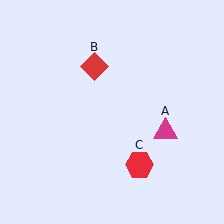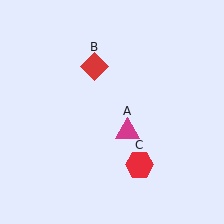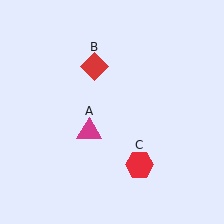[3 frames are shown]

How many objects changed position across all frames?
1 object changed position: magenta triangle (object A).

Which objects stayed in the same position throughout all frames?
Red diamond (object B) and red hexagon (object C) remained stationary.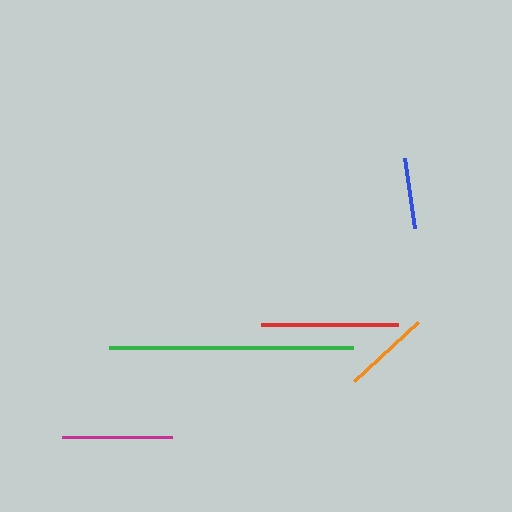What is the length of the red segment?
The red segment is approximately 137 pixels long.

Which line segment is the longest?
The green line is the longest at approximately 244 pixels.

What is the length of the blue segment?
The blue segment is approximately 71 pixels long.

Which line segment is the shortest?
The blue line is the shortest at approximately 71 pixels.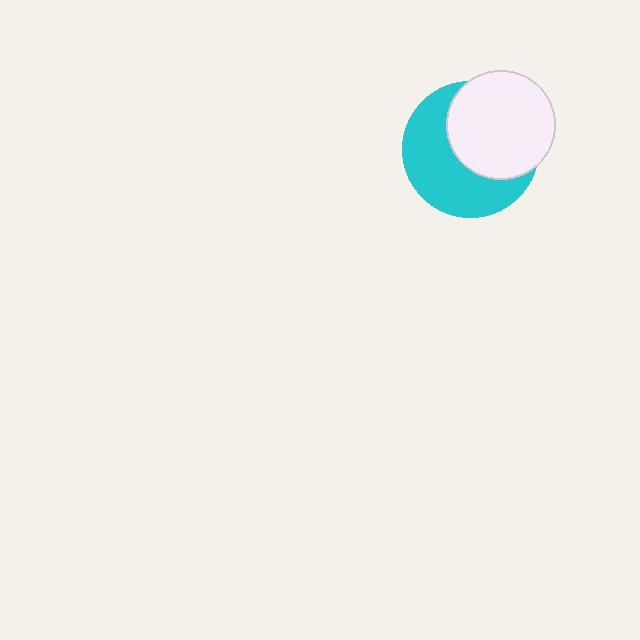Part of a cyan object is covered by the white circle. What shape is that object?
It is a circle.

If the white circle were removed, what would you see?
You would see the complete cyan circle.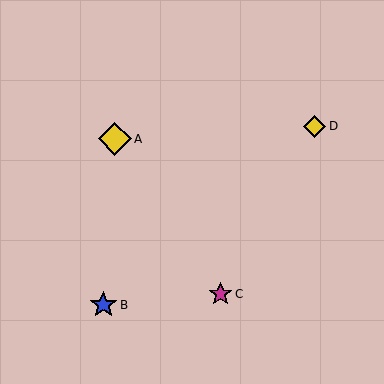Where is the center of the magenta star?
The center of the magenta star is at (220, 294).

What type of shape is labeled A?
Shape A is a yellow diamond.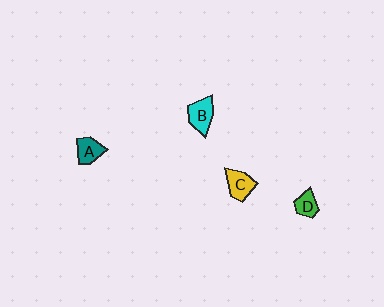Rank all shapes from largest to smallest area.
From largest to smallest: B (cyan), C (yellow), A (teal), D (green).